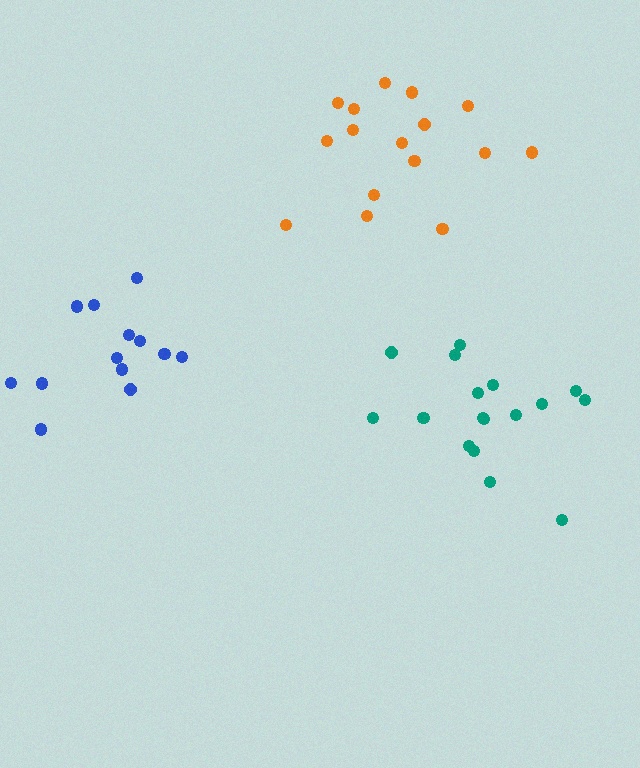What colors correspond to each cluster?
The clusters are colored: blue, teal, orange.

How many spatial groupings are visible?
There are 3 spatial groupings.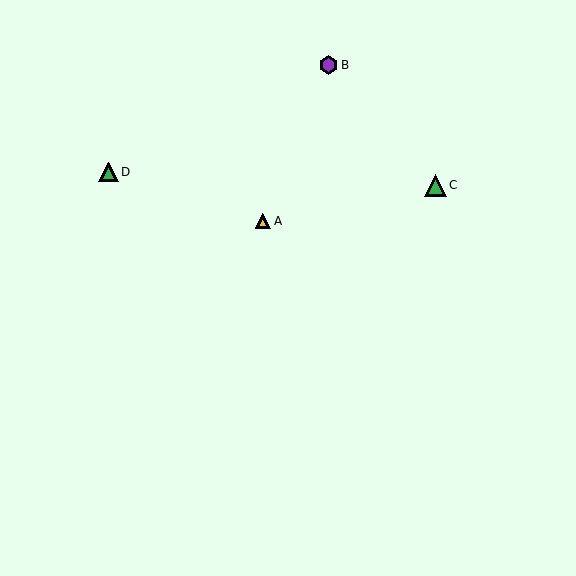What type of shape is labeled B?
Shape B is a purple hexagon.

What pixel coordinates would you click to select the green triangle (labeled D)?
Click at (108, 172) to select the green triangle D.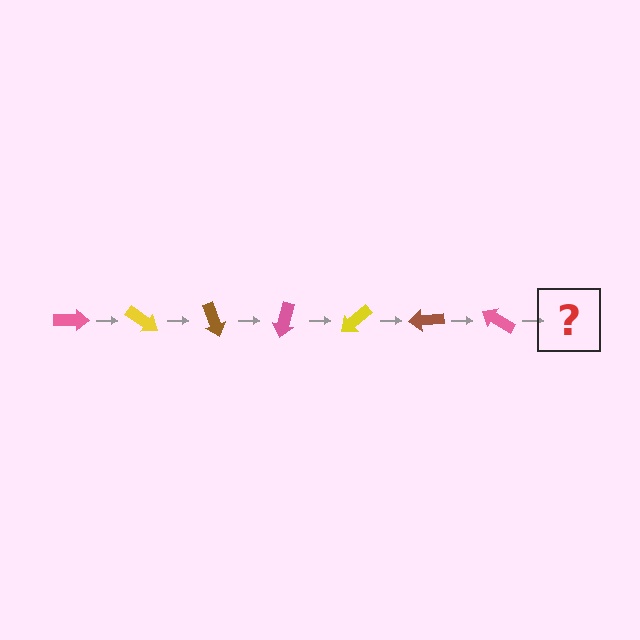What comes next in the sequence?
The next element should be a yellow arrow, rotated 245 degrees from the start.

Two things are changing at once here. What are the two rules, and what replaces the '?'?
The two rules are that it rotates 35 degrees each step and the color cycles through pink, yellow, and brown. The '?' should be a yellow arrow, rotated 245 degrees from the start.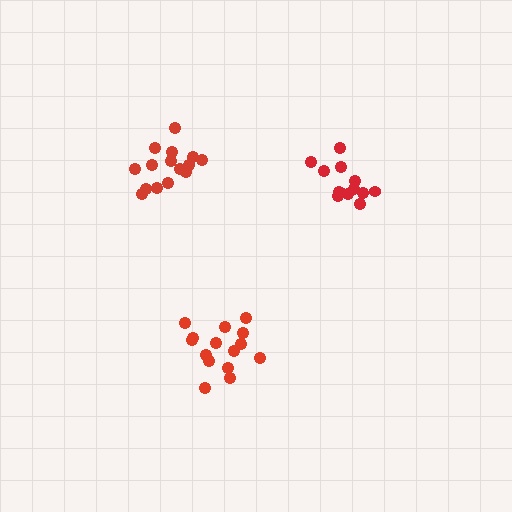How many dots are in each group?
Group 1: 13 dots, Group 2: 15 dots, Group 3: 15 dots (43 total).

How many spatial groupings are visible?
There are 3 spatial groupings.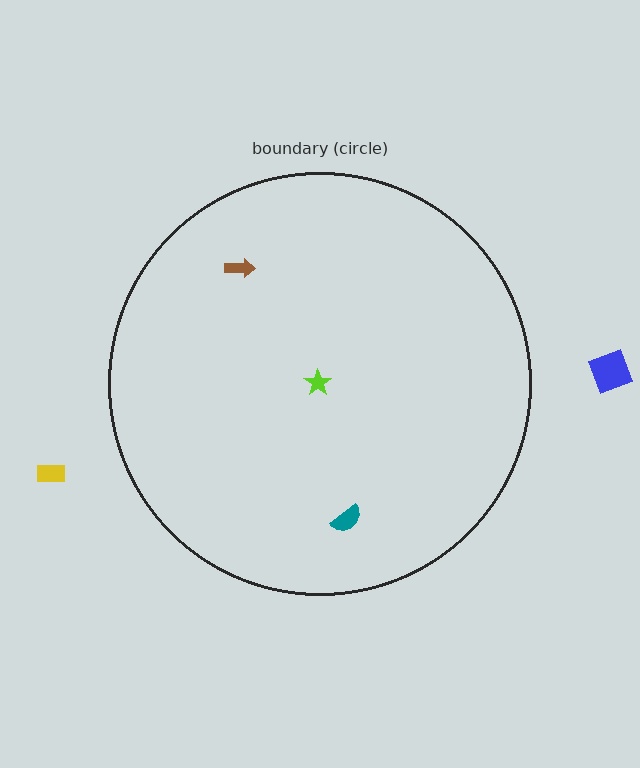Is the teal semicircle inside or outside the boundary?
Inside.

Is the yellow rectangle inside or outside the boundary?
Outside.